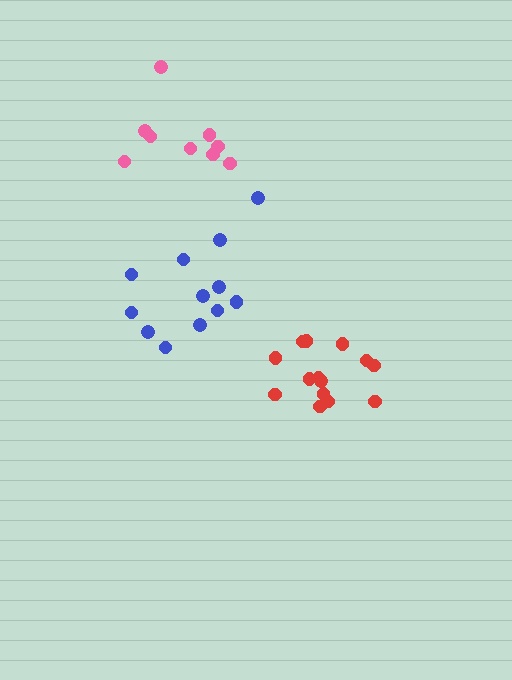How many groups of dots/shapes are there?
There are 3 groups.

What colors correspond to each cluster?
The clusters are colored: red, pink, blue.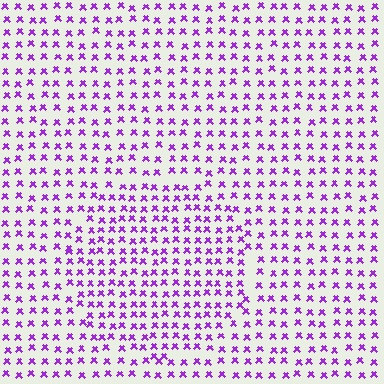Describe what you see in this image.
The image contains small purple elements arranged at two different densities. A circle-shaped region is visible where the elements are more densely packed than the surrounding area.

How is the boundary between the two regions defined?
The boundary is defined by a change in element density (approximately 1.4x ratio). All elements are the same color, size, and shape.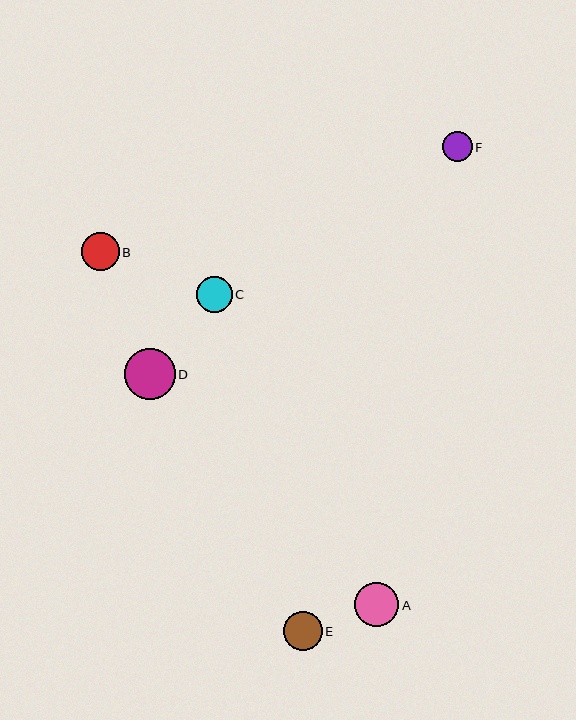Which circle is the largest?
Circle D is the largest with a size of approximately 51 pixels.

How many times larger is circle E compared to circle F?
Circle E is approximately 1.3 times the size of circle F.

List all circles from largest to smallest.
From largest to smallest: D, A, E, B, C, F.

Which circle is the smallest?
Circle F is the smallest with a size of approximately 30 pixels.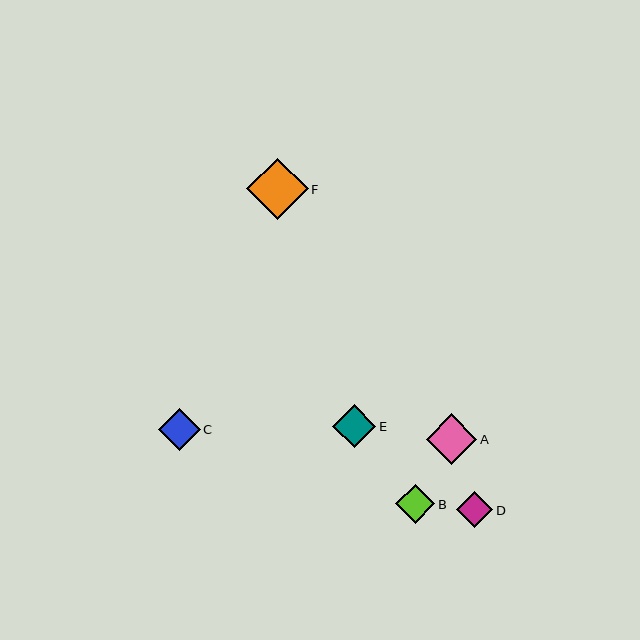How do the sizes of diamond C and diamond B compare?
Diamond C and diamond B are approximately the same size.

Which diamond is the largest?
Diamond F is the largest with a size of approximately 62 pixels.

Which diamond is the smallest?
Diamond D is the smallest with a size of approximately 36 pixels.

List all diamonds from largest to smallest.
From largest to smallest: F, A, E, C, B, D.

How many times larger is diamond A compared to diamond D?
Diamond A is approximately 1.4 times the size of diamond D.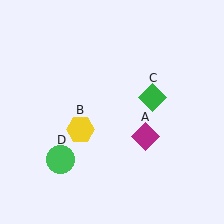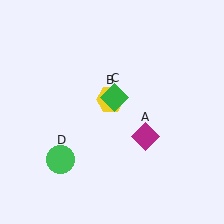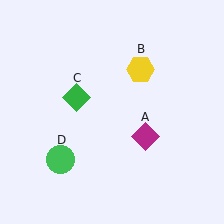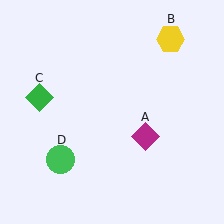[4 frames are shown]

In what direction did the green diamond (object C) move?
The green diamond (object C) moved left.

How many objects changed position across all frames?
2 objects changed position: yellow hexagon (object B), green diamond (object C).